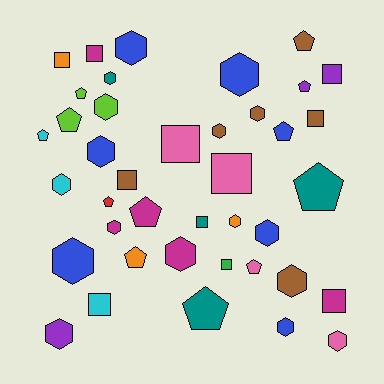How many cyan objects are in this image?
There are 3 cyan objects.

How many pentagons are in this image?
There are 12 pentagons.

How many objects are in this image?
There are 40 objects.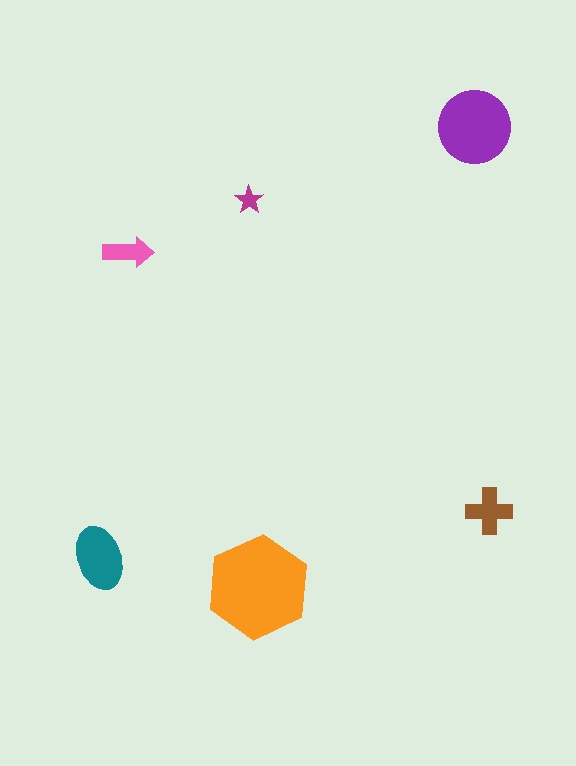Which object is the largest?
The orange hexagon.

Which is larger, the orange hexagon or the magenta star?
The orange hexagon.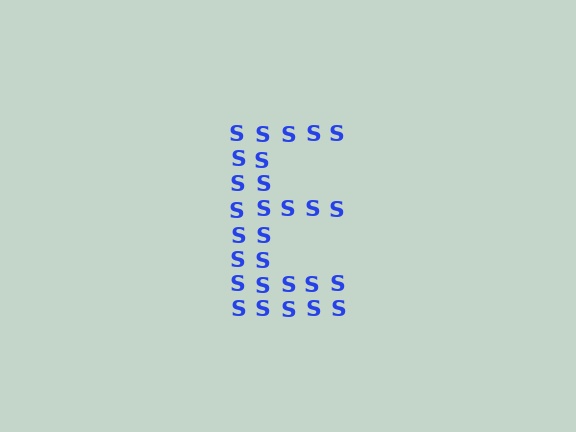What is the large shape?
The large shape is the letter E.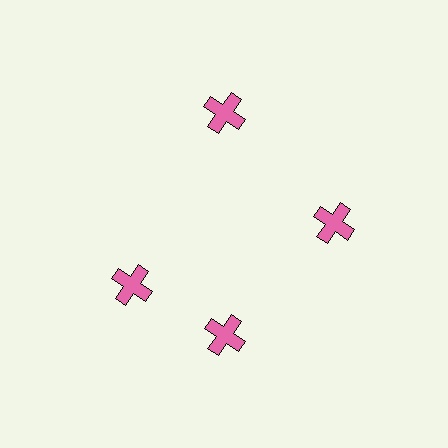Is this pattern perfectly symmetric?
No. The 4 pink crosses are arranged in a ring, but one element near the 9 o'clock position is rotated out of alignment along the ring, breaking the 4-fold rotational symmetry.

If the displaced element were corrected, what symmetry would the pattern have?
It would have 4-fold rotational symmetry — the pattern would map onto itself every 90 degrees.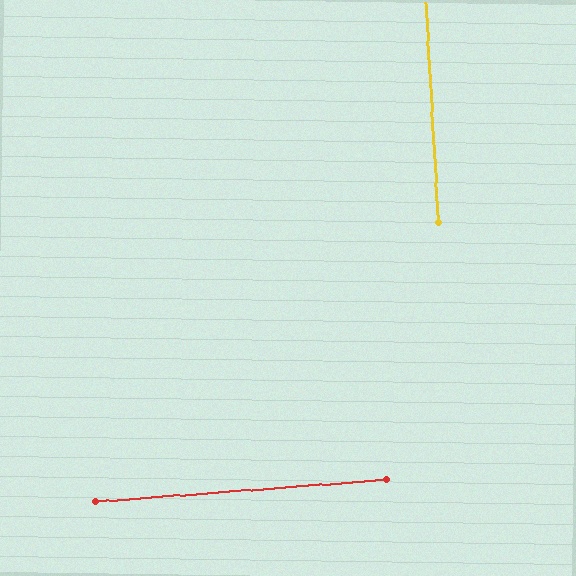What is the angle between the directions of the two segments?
Approximately 89 degrees.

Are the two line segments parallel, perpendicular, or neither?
Perpendicular — they meet at approximately 89°.